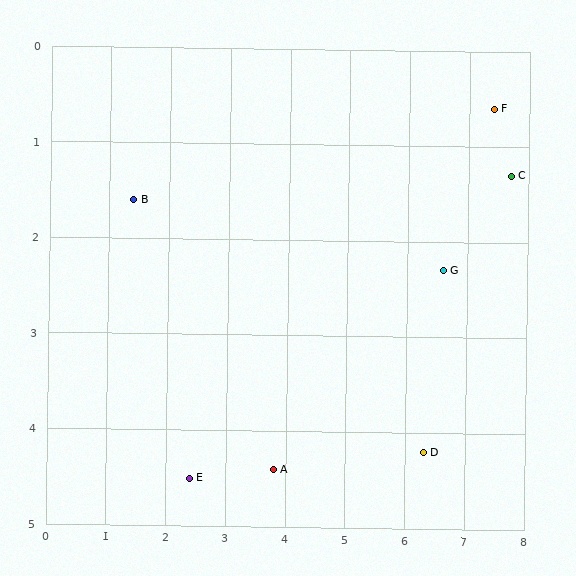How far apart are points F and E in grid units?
Points F and E are about 6.3 grid units apart.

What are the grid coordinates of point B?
Point B is at approximately (1.4, 1.6).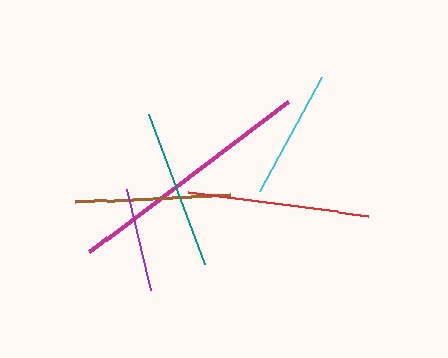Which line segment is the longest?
The magenta line is the longest at approximately 250 pixels.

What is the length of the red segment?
The red segment is approximately 181 pixels long.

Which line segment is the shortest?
The purple line is the shortest at approximately 104 pixels.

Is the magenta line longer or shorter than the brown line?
The magenta line is longer than the brown line.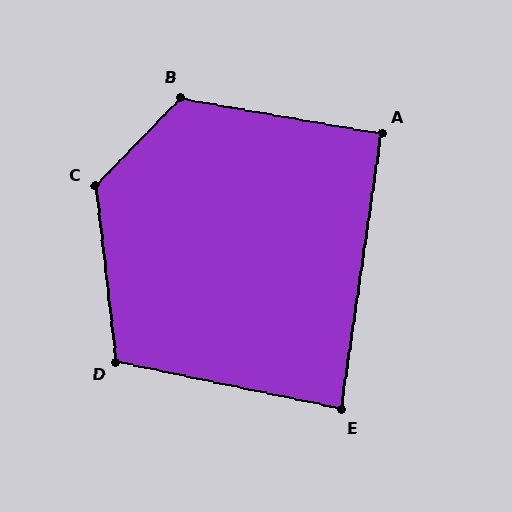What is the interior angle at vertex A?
Approximately 92 degrees (approximately right).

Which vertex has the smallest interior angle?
E, at approximately 86 degrees.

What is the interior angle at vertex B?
Approximately 124 degrees (obtuse).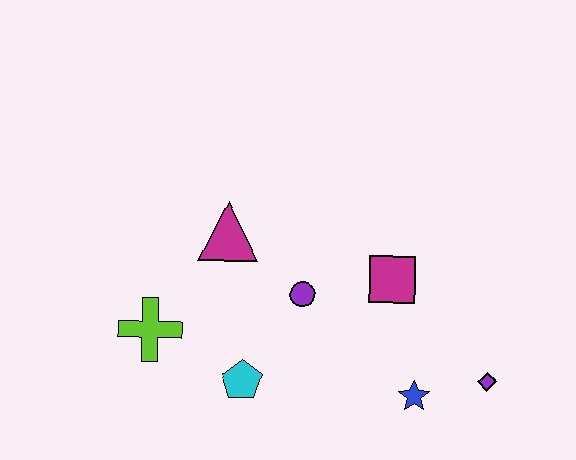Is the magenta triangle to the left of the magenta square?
Yes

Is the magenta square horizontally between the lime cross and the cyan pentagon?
No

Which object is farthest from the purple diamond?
The lime cross is farthest from the purple diamond.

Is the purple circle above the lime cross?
Yes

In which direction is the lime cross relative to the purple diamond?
The lime cross is to the left of the purple diamond.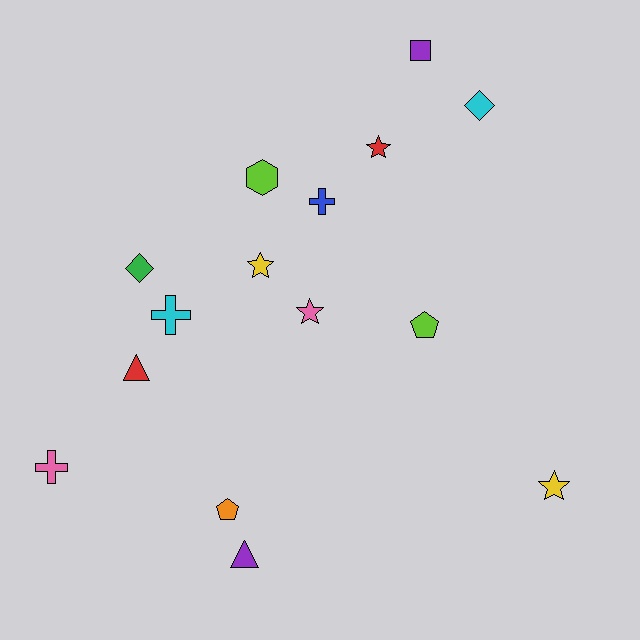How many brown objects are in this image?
There are no brown objects.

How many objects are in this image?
There are 15 objects.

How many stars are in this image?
There are 4 stars.